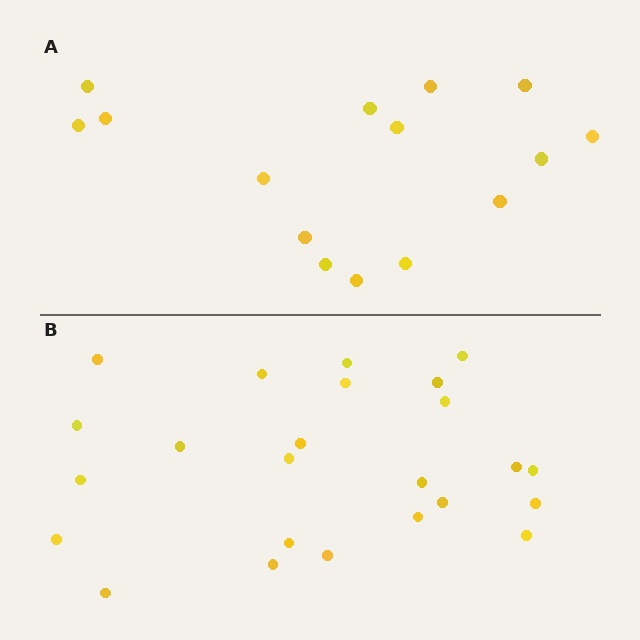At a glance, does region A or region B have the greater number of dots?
Region B (the bottom region) has more dots.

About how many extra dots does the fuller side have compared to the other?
Region B has roughly 8 or so more dots than region A.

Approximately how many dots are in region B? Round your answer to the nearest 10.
About 20 dots. (The exact count is 24, which rounds to 20.)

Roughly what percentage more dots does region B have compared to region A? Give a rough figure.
About 60% more.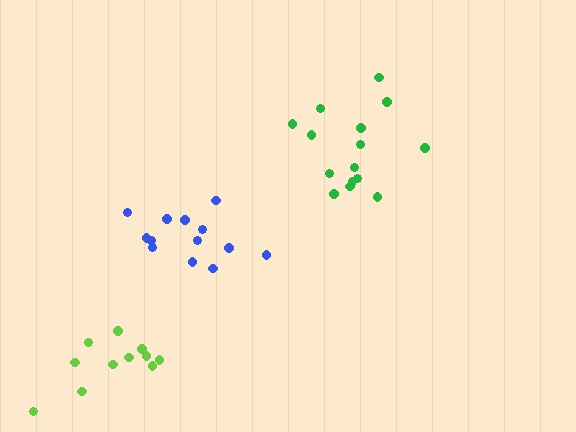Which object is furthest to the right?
The green cluster is rightmost.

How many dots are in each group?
Group 1: 13 dots, Group 2: 11 dots, Group 3: 15 dots (39 total).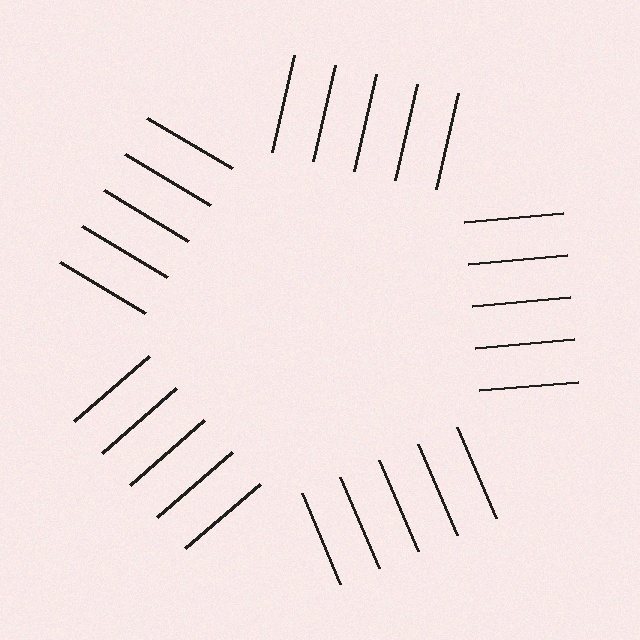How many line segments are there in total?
25 — 5 along each of the 5 edges.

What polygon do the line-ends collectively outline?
An illusory pentagon — the line segments terminate on its edges but no continuous stroke is drawn.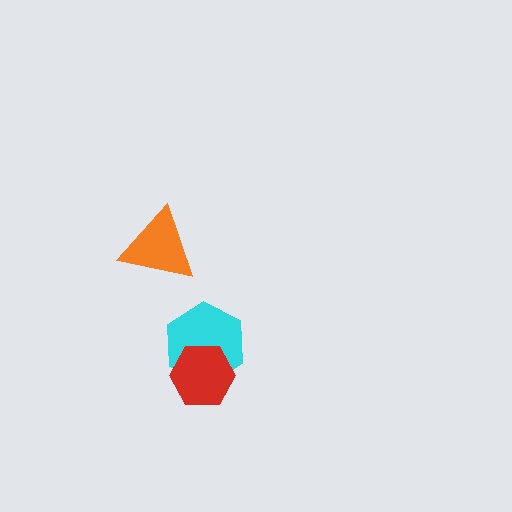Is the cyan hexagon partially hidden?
Yes, it is partially covered by another shape.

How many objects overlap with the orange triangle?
0 objects overlap with the orange triangle.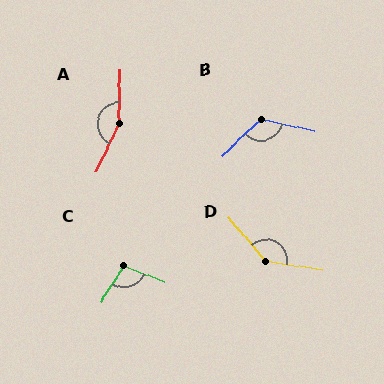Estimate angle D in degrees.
Approximately 139 degrees.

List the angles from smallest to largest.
C (101°), B (124°), D (139°), A (155°).